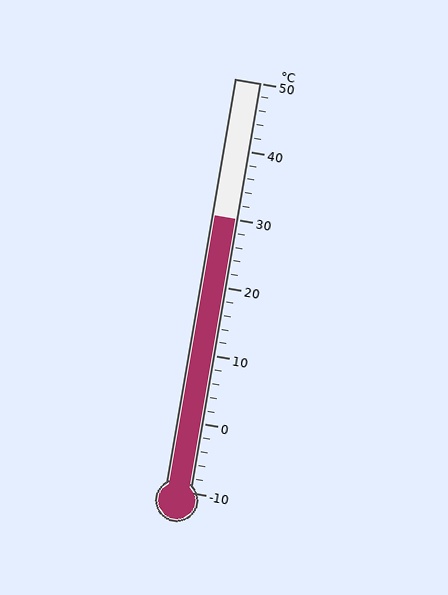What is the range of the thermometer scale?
The thermometer scale ranges from -10°C to 50°C.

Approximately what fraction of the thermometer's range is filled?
The thermometer is filled to approximately 65% of its range.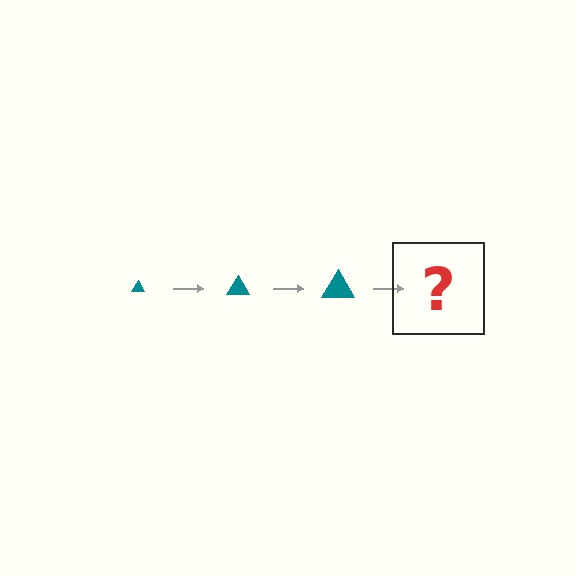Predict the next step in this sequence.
The next step is a teal triangle, larger than the previous one.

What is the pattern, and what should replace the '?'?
The pattern is that the triangle gets progressively larger each step. The '?' should be a teal triangle, larger than the previous one.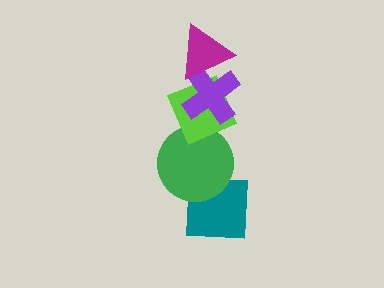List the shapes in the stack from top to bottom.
From top to bottom: the magenta triangle, the purple cross, the lime diamond, the green circle, the teal square.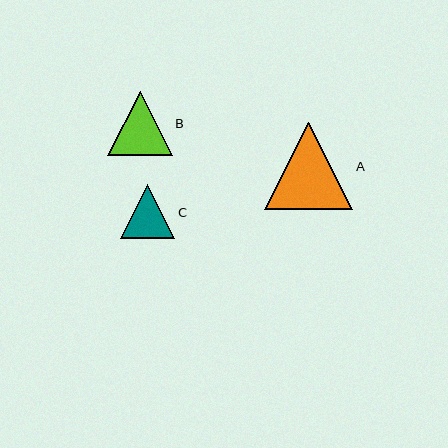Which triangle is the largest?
Triangle A is the largest with a size of approximately 88 pixels.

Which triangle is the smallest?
Triangle C is the smallest with a size of approximately 54 pixels.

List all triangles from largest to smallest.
From largest to smallest: A, B, C.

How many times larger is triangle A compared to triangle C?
Triangle A is approximately 1.6 times the size of triangle C.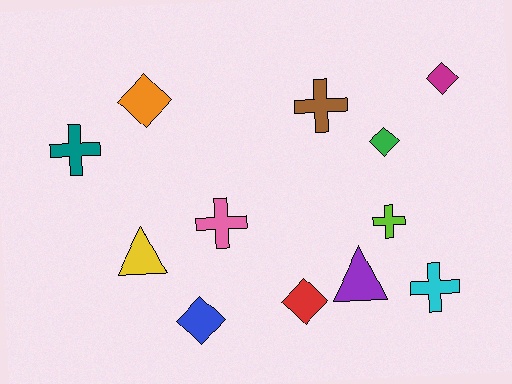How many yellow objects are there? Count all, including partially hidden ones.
There is 1 yellow object.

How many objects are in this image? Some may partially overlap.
There are 12 objects.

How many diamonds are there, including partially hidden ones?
There are 5 diamonds.